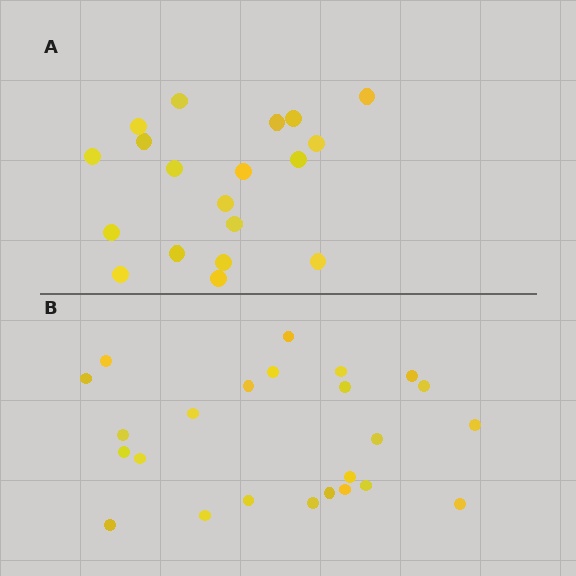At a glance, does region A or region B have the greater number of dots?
Region B (the bottom region) has more dots.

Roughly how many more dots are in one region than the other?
Region B has about 5 more dots than region A.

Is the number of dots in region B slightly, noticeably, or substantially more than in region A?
Region B has noticeably more, but not dramatically so. The ratio is roughly 1.3 to 1.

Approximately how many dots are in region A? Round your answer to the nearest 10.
About 20 dots. (The exact count is 19, which rounds to 20.)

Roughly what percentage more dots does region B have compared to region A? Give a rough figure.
About 25% more.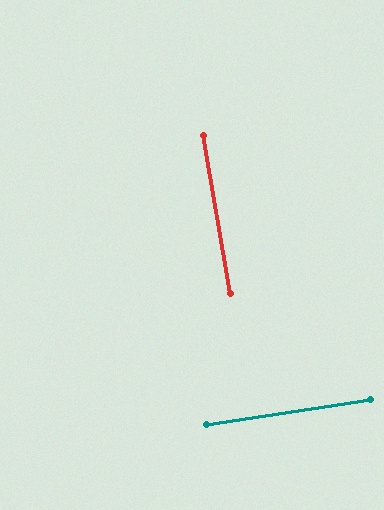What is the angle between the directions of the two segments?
Approximately 89 degrees.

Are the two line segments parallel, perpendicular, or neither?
Perpendicular — they meet at approximately 89°.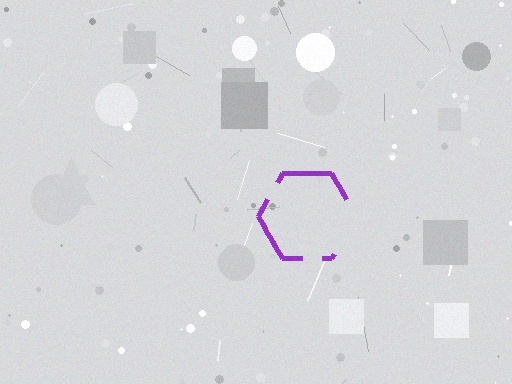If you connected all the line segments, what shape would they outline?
They would outline a hexagon.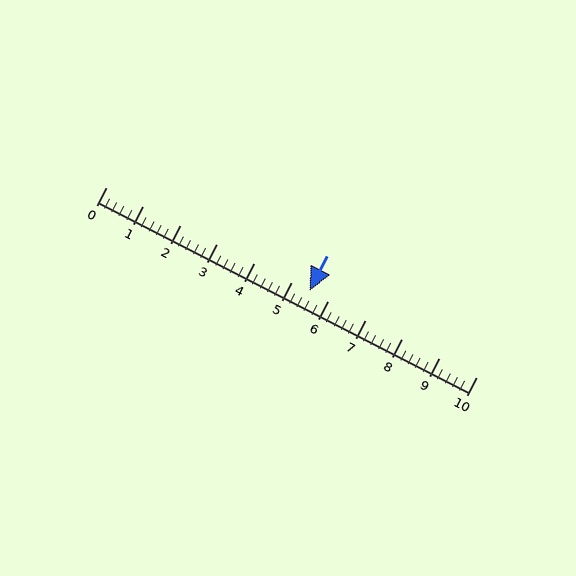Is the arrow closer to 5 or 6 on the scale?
The arrow is closer to 6.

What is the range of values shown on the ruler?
The ruler shows values from 0 to 10.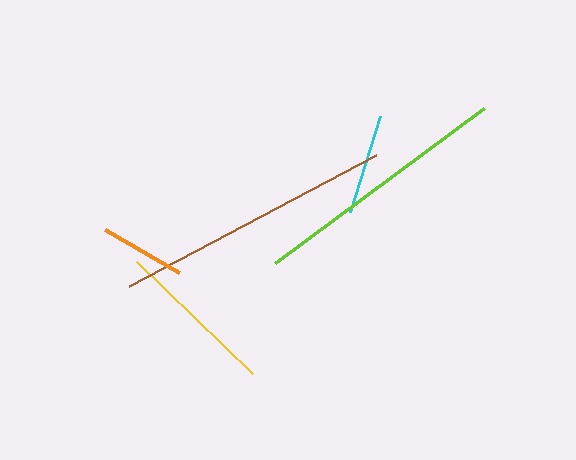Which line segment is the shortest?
The orange line is the shortest at approximately 86 pixels.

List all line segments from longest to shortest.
From longest to shortest: brown, lime, yellow, cyan, orange.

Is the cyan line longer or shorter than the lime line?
The lime line is longer than the cyan line.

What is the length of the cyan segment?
The cyan segment is approximately 101 pixels long.